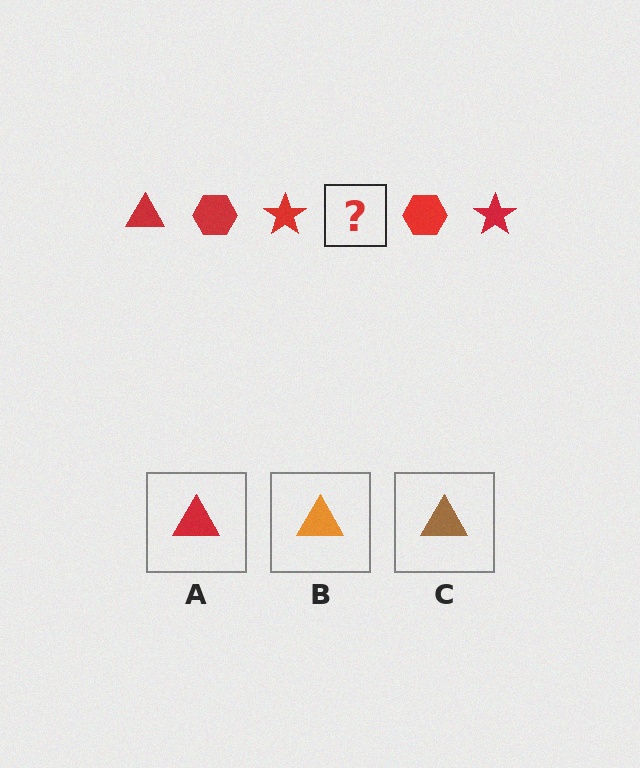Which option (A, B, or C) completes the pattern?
A.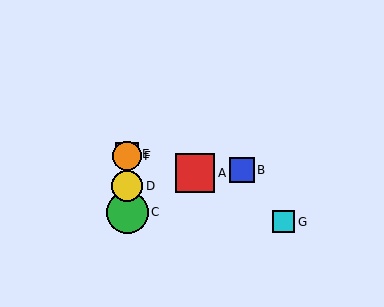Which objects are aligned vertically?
Objects C, D, E, F are aligned vertically.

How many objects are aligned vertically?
4 objects (C, D, E, F) are aligned vertically.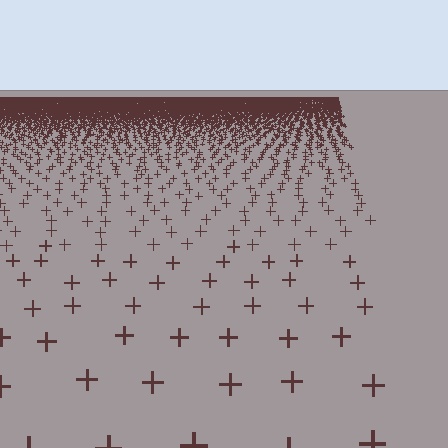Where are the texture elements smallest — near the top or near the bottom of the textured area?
Near the top.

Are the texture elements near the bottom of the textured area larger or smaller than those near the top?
Larger. Near the bottom, elements are closer to the viewer and appear at a bigger on-screen size.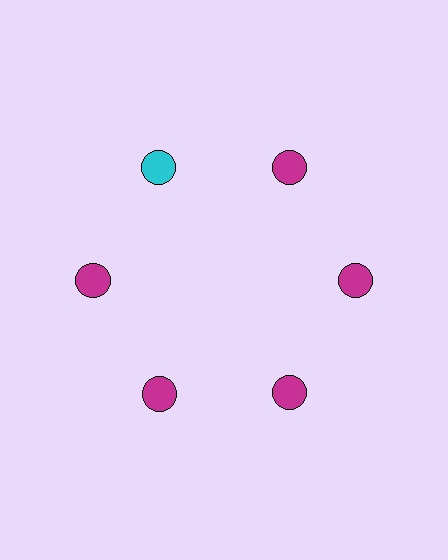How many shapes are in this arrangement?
There are 6 shapes arranged in a ring pattern.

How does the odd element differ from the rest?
It has a different color: cyan instead of magenta.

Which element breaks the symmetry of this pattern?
The cyan circle at roughly the 11 o'clock position breaks the symmetry. All other shapes are magenta circles.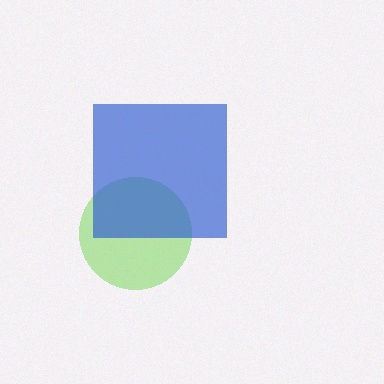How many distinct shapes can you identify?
There are 2 distinct shapes: a lime circle, a blue square.